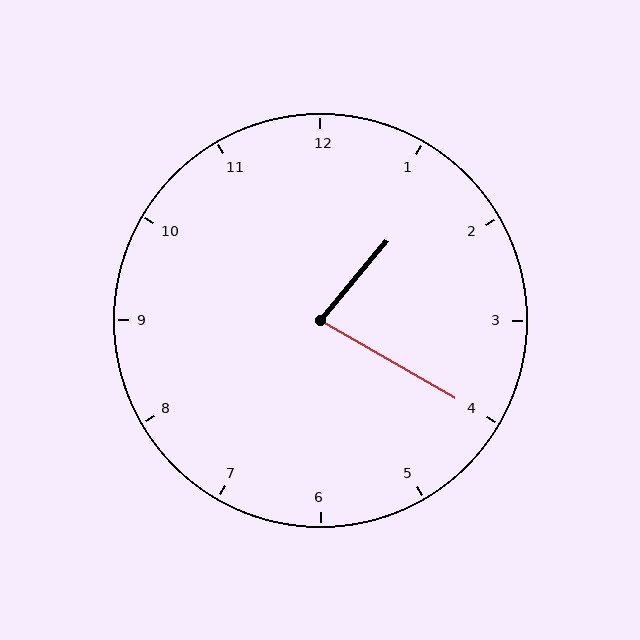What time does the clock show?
1:20.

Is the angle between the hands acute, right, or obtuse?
It is acute.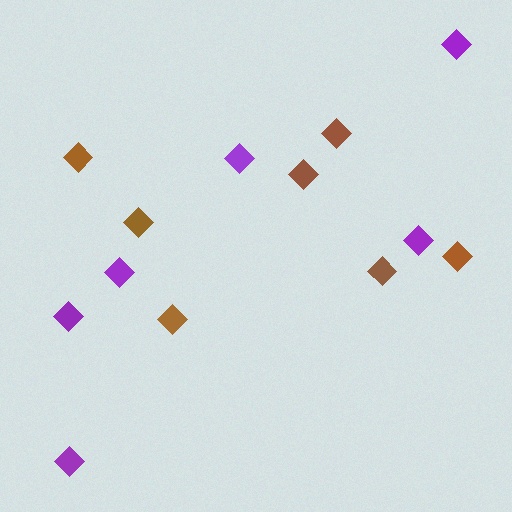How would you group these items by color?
There are 2 groups: one group of purple diamonds (6) and one group of brown diamonds (7).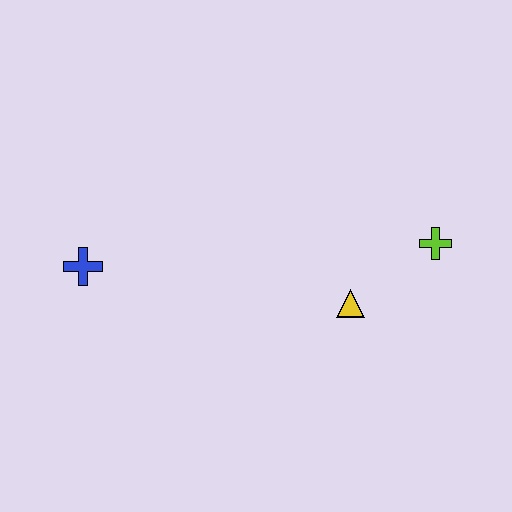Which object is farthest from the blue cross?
The lime cross is farthest from the blue cross.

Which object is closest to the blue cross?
The yellow triangle is closest to the blue cross.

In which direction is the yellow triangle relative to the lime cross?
The yellow triangle is to the left of the lime cross.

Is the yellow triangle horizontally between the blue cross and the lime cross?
Yes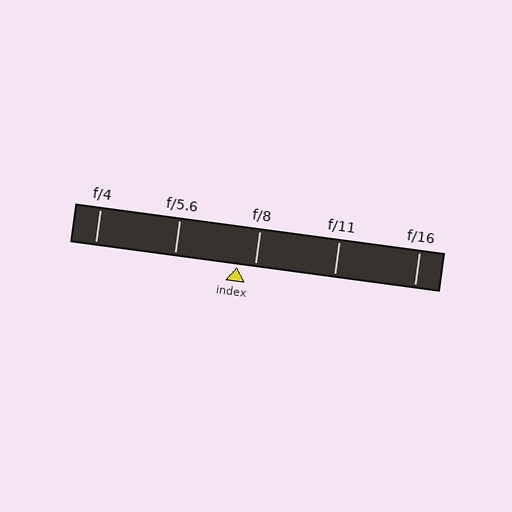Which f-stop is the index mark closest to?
The index mark is closest to f/8.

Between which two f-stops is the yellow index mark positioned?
The index mark is between f/5.6 and f/8.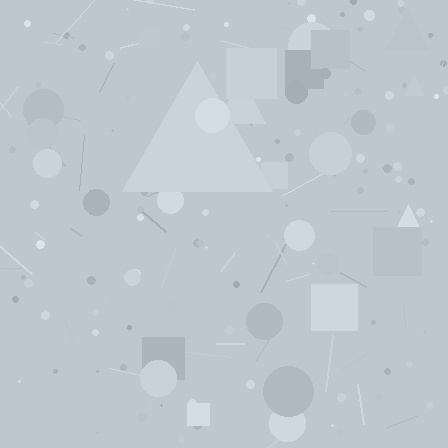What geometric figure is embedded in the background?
A triangle is embedded in the background.